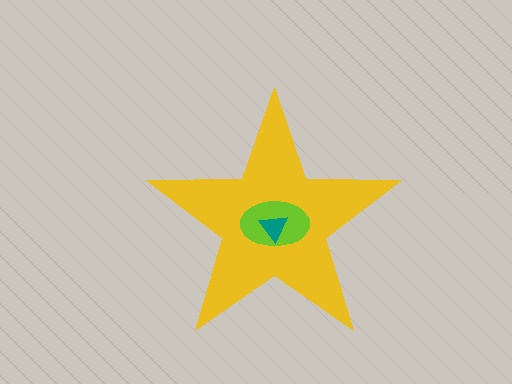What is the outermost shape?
The yellow star.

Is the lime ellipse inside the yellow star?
Yes.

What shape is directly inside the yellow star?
The lime ellipse.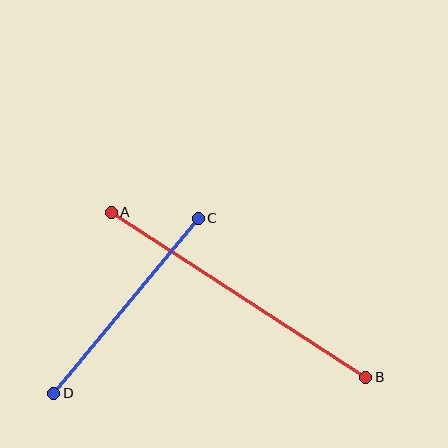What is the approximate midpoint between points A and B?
The midpoint is at approximately (238, 295) pixels.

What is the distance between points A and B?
The distance is approximately 303 pixels.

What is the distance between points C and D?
The distance is approximately 227 pixels.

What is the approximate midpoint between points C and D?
The midpoint is at approximately (126, 306) pixels.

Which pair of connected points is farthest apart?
Points A and B are farthest apart.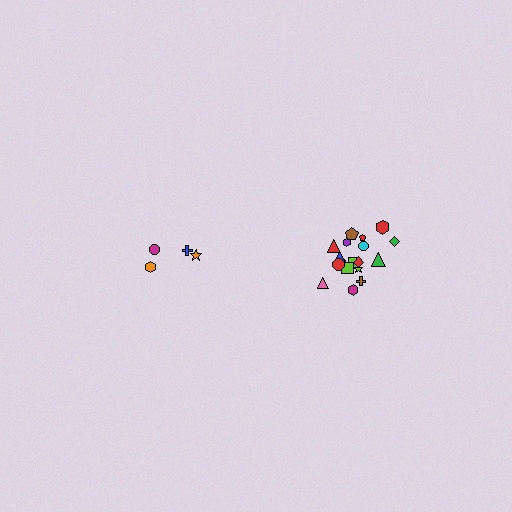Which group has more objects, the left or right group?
The right group.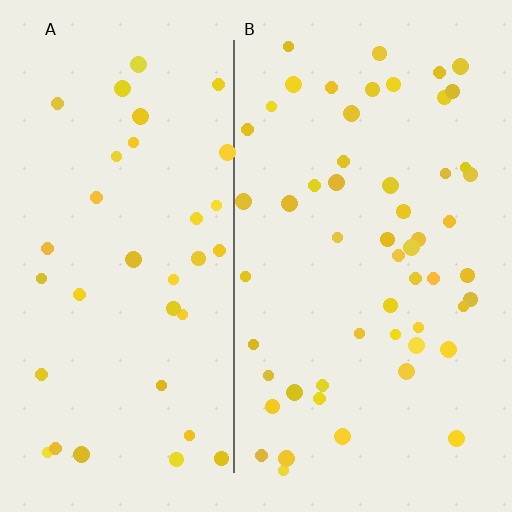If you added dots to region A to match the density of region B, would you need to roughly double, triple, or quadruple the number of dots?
Approximately double.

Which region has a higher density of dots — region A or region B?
B (the right).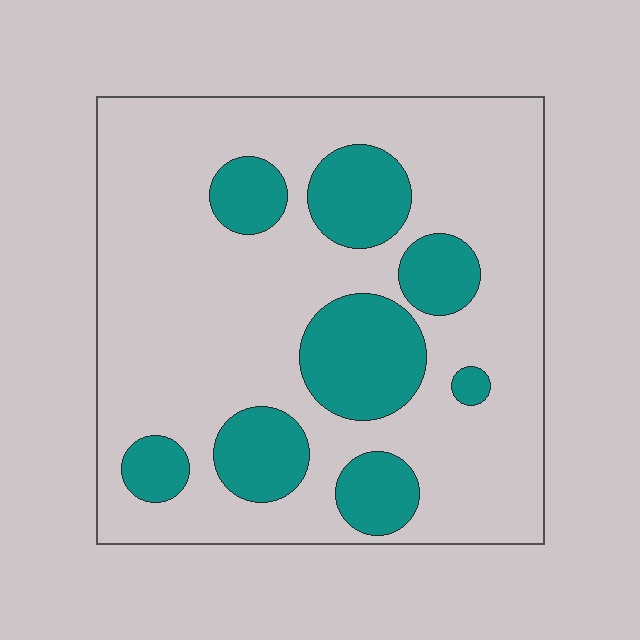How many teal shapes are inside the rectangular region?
8.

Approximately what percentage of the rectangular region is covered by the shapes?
Approximately 25%.